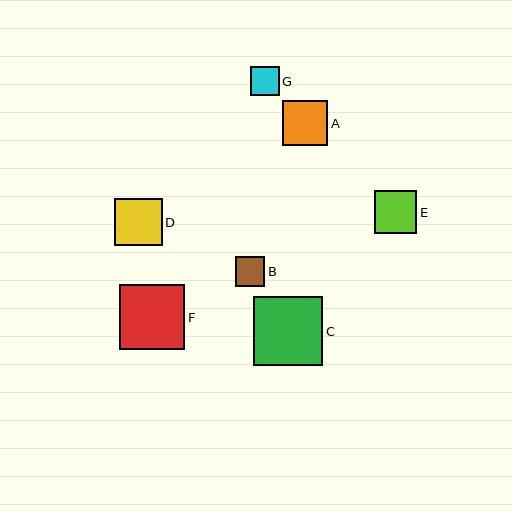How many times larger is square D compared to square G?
Square D is approximately 1.7 times the size of square G.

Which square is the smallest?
Square G is the smallest with a size of approximately 29 pixels.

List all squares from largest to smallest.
From largest to smallest: C, F, D, A, E, B, G.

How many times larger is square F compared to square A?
Square F is approximately 1.4 times the size of square A.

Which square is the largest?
Square C is the largest with a size of approximately 70 pixels.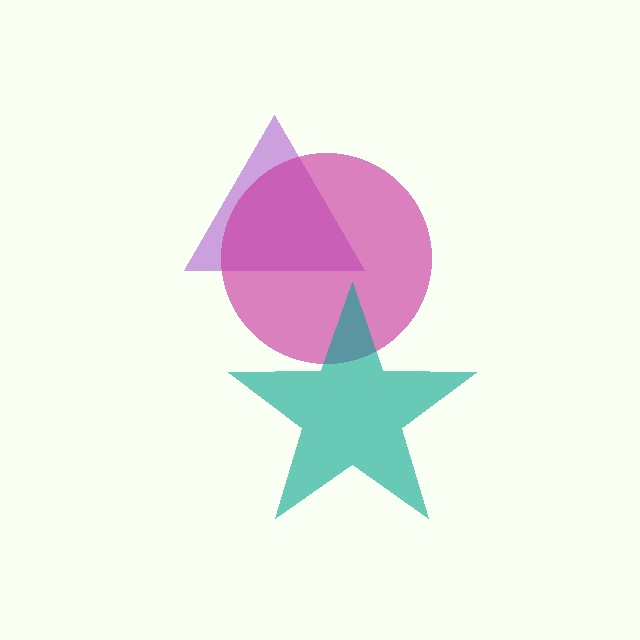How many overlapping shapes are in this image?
There are 3 overlapping shapes in the image.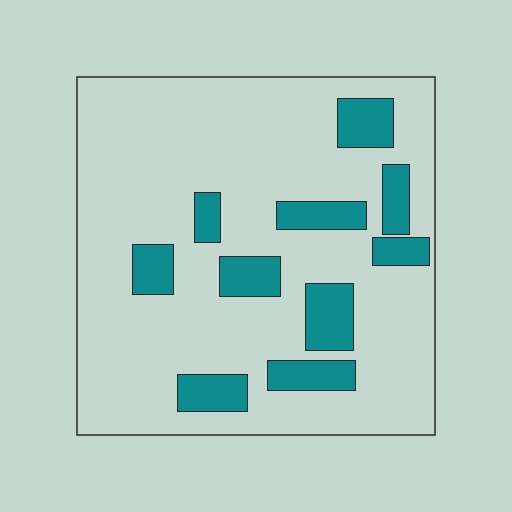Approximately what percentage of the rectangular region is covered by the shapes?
Approximately 20%.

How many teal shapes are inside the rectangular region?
10.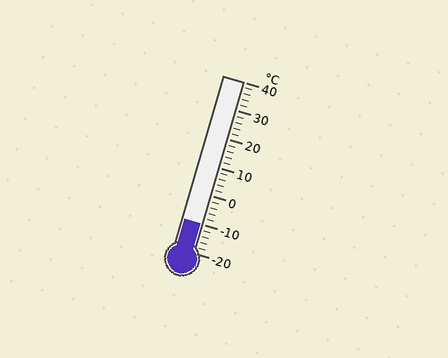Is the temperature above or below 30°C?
The temperature is below 30°C.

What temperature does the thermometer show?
The thermometer shows approximately -10°C.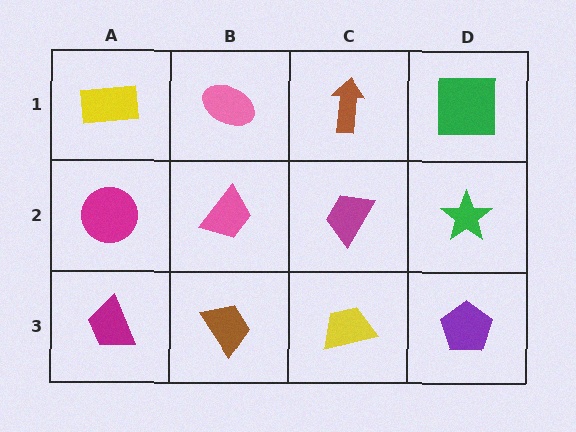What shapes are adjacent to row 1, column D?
A green star (row 2, column D), a brown arrow (row 1, column C).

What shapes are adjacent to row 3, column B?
A pink trapezoid (row 2, column B), a magenta trapezoid (row 3, column A), a yellow trapezoid (row 3, column C).